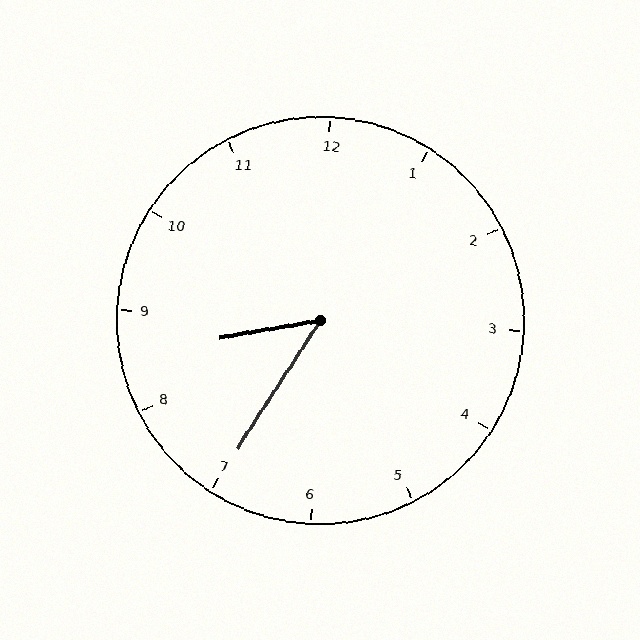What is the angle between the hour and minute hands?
Approximately 48 degrees.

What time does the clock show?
8:35.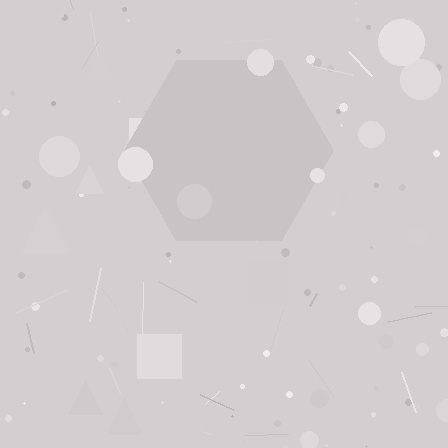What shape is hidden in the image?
A hexagon is hidden in the image.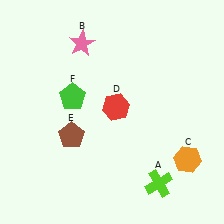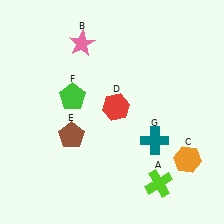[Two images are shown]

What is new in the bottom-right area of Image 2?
A teal cross (G) was added in the bottom-right area of Image 2.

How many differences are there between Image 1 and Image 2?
There is 1 difference between the two images.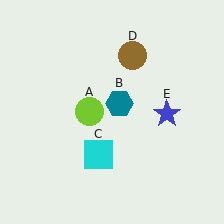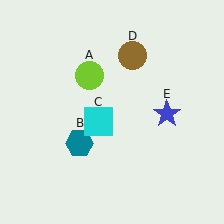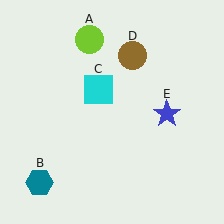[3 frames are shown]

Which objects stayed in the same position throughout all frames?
Brown circle (object D) and blue star (object E) remained stationary.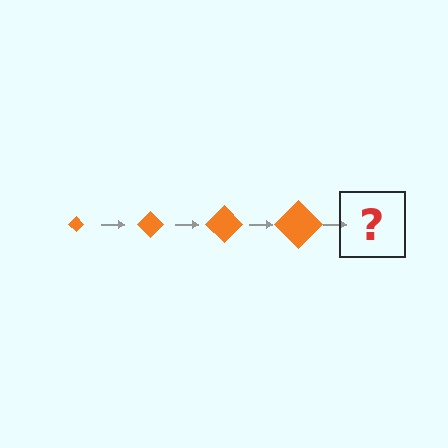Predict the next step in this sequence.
The next step is an orange diamond, larger than the previous one.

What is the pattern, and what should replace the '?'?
The pattern is that the diamond gets progressively larger each step. The '?' should be an orange diamond, larger than the previous one.